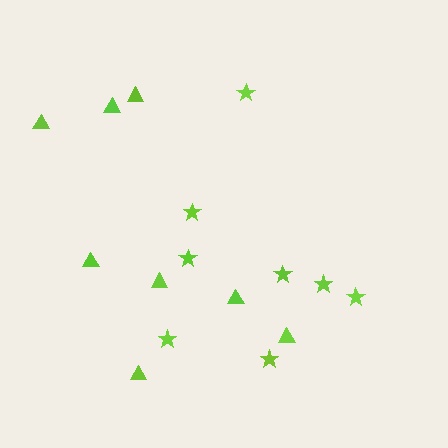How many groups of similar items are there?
There are 2 groups: one group of triangles (8) and one group of stars (8).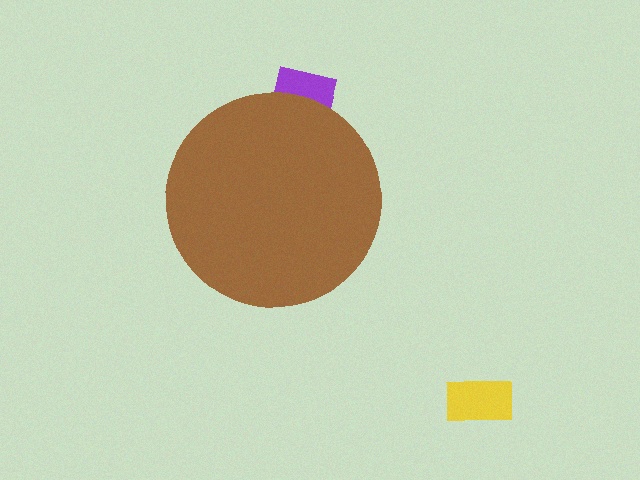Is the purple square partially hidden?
Yes, the purple square is partially hidden behind the brown circle.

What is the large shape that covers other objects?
A brown circle.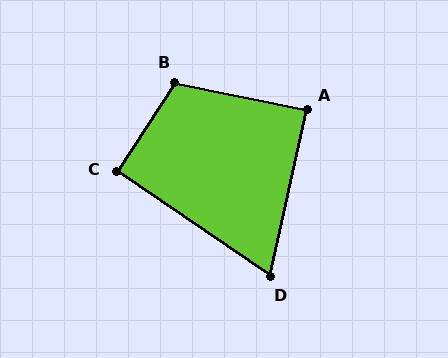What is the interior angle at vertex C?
Approximately 91 degrees (approximately right).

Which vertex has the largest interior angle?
B, at approximately 112 degrees.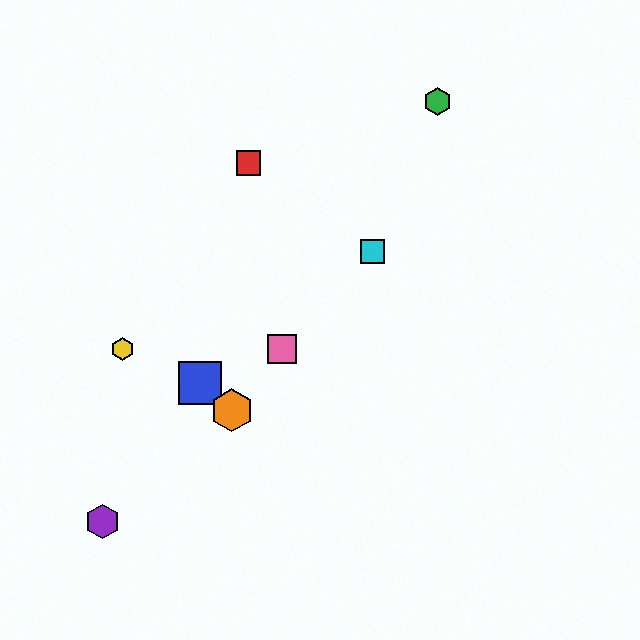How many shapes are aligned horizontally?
2 shapes (the yellow hexagon, the pink square) are aligned horizontally.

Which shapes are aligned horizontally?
The yellow hexagon, the pink square are aligned horizontally.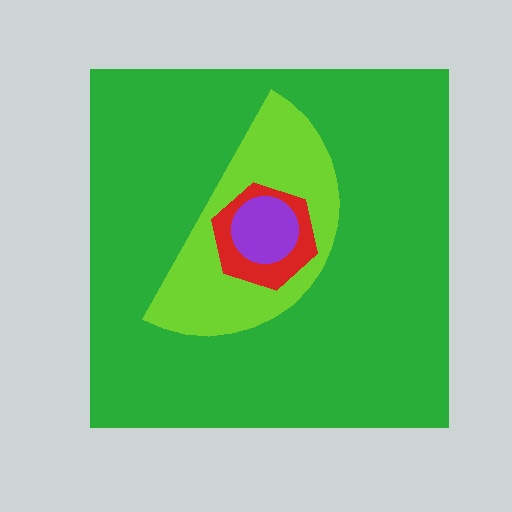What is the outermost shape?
The green square.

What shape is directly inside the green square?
The lime semicircle.